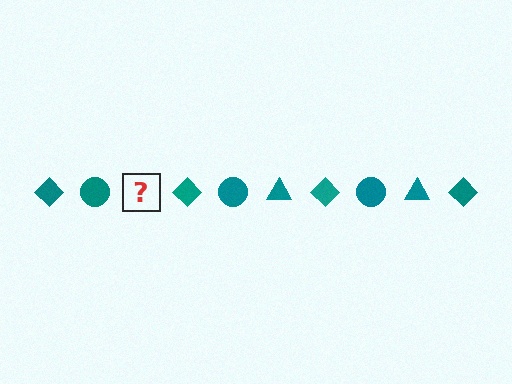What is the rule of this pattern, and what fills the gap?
The rule is that the pattern cycles through diamond, circle, triangle shapes in teal. The gap should be filled with a teal triangle.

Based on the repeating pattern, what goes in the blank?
The blank should be a teal triangle.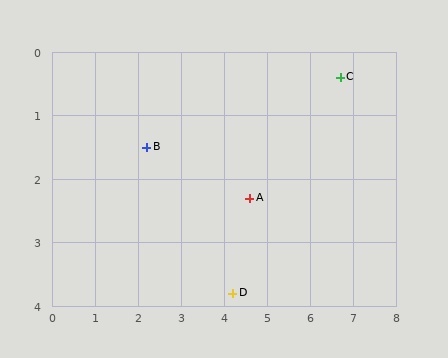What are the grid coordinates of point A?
Point A is at approximately (4.6, 2.3).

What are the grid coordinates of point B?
Point B is at approximately (2.2, 1.5).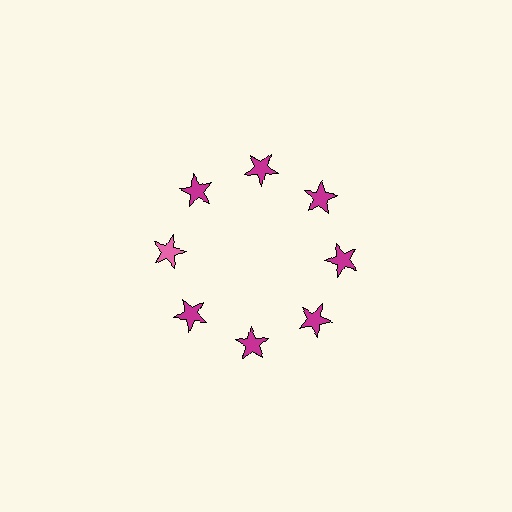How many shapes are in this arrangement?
There are 8 shapes arranged in a ring pattern.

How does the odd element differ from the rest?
It has a different color: pink instead of magenta.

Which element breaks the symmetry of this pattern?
The pink star at roughly the 9 o'clock position breaks the symmetry. All other shapes are magenta stars.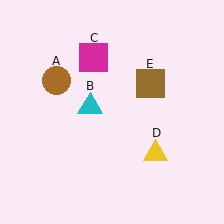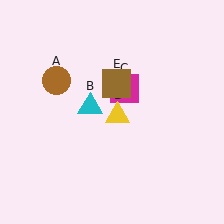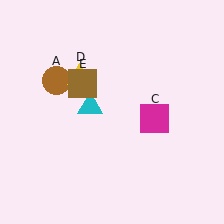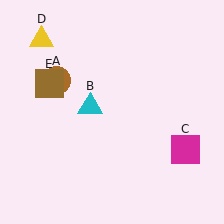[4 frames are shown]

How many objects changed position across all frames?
3 objects changed position: magenta square (object C), yellow triangle (object D), brown square (object E).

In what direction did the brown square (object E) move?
The brown square (object E) moved left.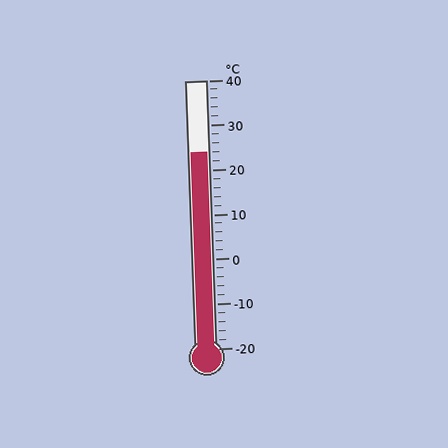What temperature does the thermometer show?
The thermometer shows approximately 24°C.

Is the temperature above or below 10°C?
The temperature is above 10°C.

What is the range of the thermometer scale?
The thermometer scale ranges from -20°C to 40°C.